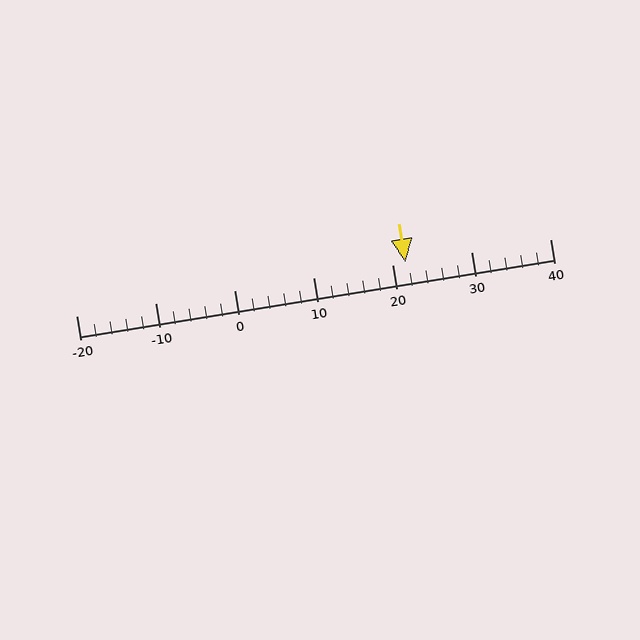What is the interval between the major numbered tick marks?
The major tick marks are spaced 10 units apart.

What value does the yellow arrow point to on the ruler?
The yellow arrow points to approximately 22.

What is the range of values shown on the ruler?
The ruler shows values from -20 to 40.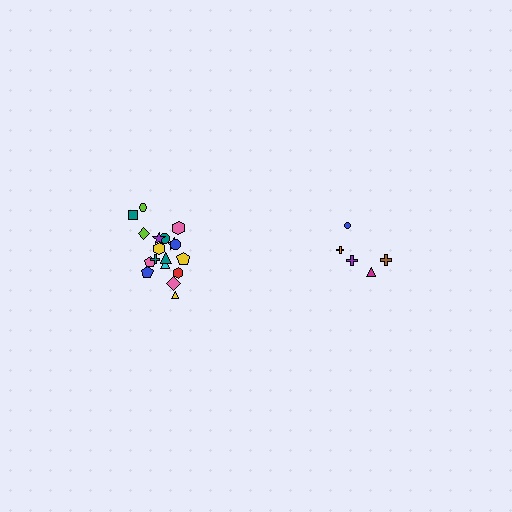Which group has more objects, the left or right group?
The left group.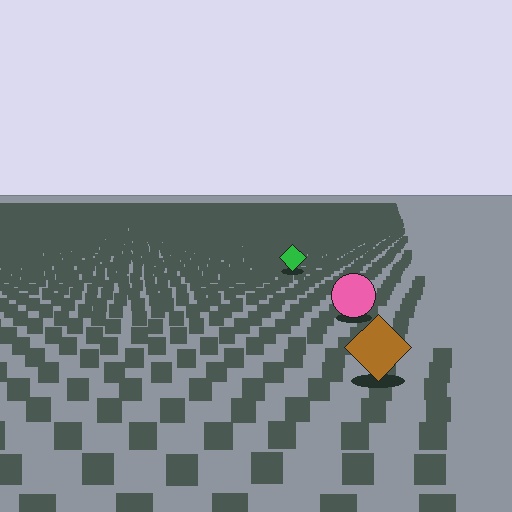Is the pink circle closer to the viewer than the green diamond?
Yes. The pink circle is closer — you can tell from the texture gradient: the ground texture is coarser near it.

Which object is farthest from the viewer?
The green diamond is farthest from the viewer. It appears smaller and the ground texture around it is denser.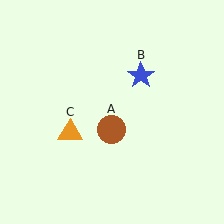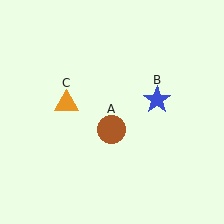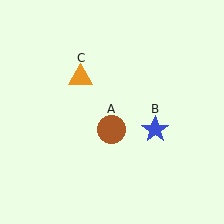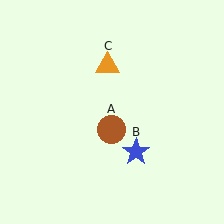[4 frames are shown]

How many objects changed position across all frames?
2 objects changed position: blue star (object B), orange triangle (object C).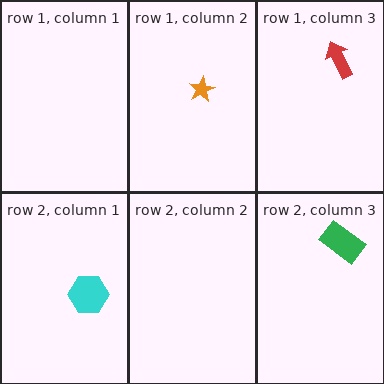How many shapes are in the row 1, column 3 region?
1.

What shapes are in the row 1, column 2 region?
The orange star.